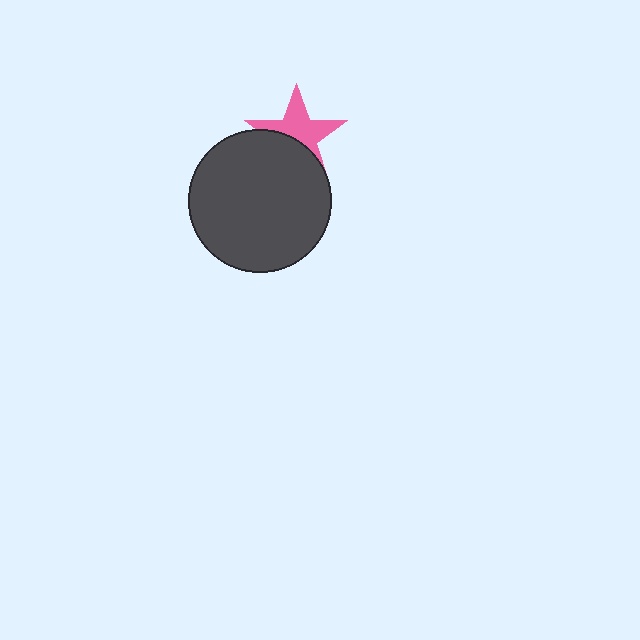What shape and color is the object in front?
The object in front is a dark gray circle.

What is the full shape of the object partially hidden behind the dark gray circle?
The partially hidden object is a pink star.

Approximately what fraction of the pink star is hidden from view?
Roughly 42% of the pink star is hidden behind the dark gray circle.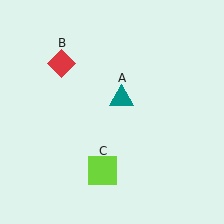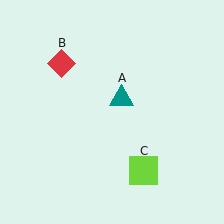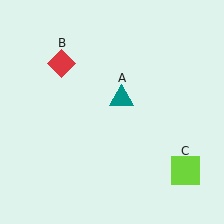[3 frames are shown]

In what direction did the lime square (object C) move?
The lime square (object C) moved right.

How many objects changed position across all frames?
1 object changed position: lime square (object C).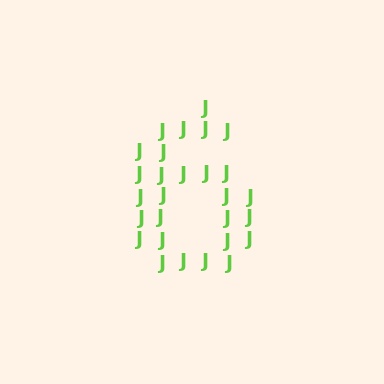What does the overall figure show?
The overall figure shows the digit 6.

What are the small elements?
The small elements are letter J's.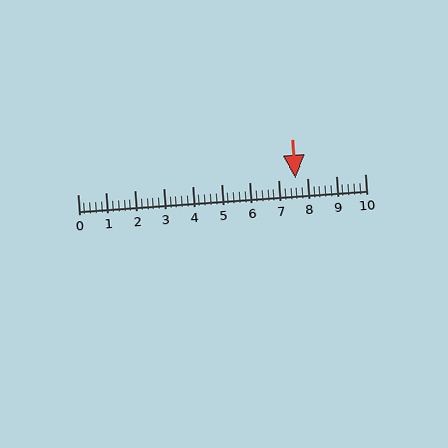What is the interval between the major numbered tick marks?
The major tick marks are spaced 1 units apart.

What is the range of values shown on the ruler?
The ruler shows values from 0 to 10.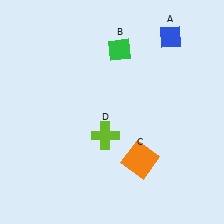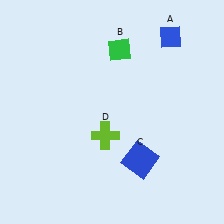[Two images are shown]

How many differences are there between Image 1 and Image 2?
There is 1 difference between the two images.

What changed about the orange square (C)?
In Image 1, C is orange. In Image 2, it changed to blue.